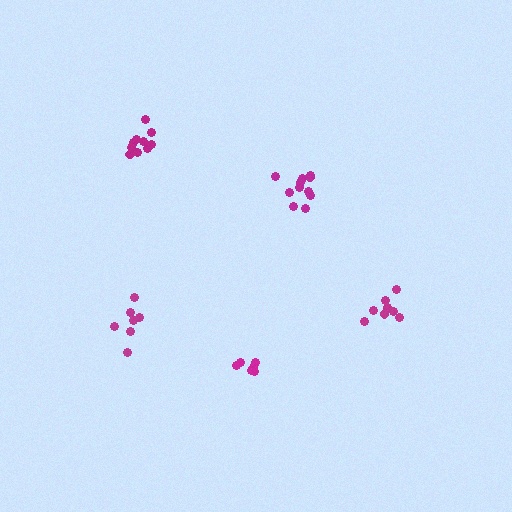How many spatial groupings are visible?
There are 5 spatial groupings.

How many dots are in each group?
Group 1: 7 dots, Group 2: 6 dots, Group 3: 11 dots, Group 4: 11 dots, Group 5: 8 dots (43 total).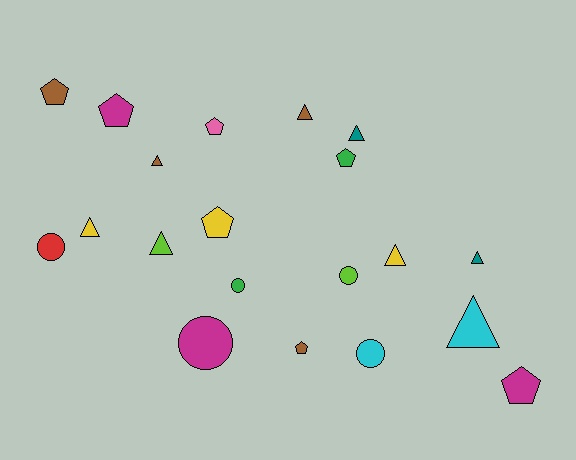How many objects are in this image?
There are 20 objects.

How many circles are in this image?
There are 5 circles.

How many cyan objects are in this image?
There are 2 cyan objects.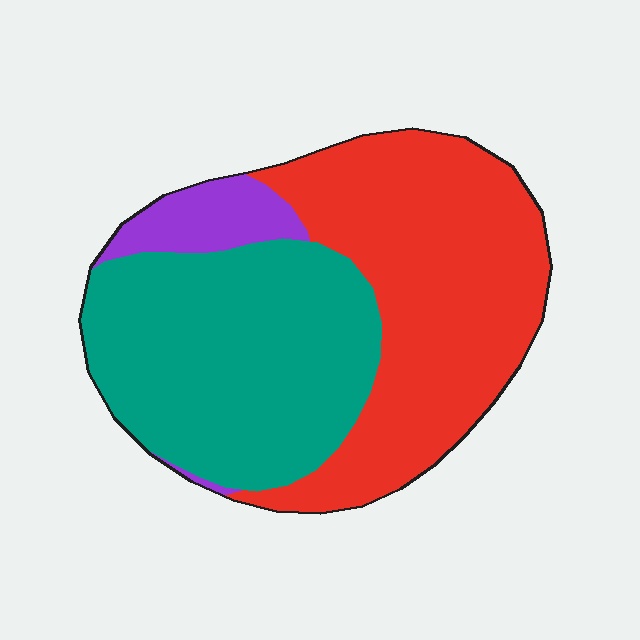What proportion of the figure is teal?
Teal covers 44% of the figure.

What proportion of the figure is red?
Red covers about 45% of the figure.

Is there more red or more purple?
Red.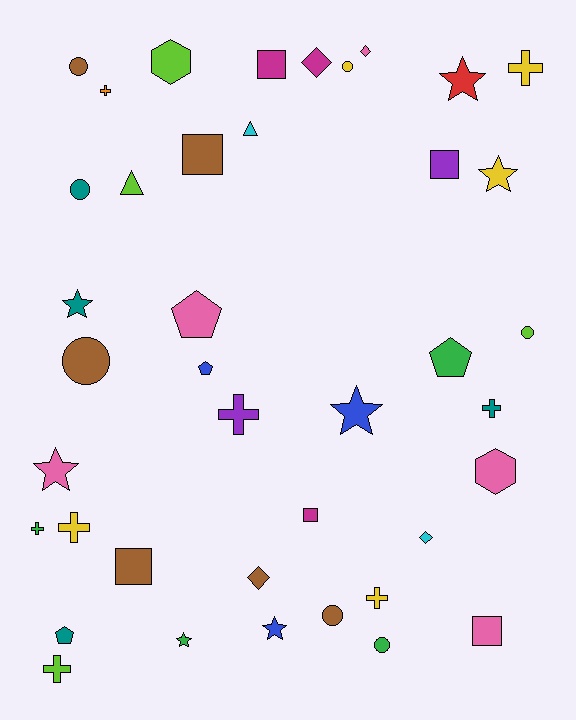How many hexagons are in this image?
There are 2 hexagons.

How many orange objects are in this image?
There is 1 orange object.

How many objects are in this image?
There are 40 objects.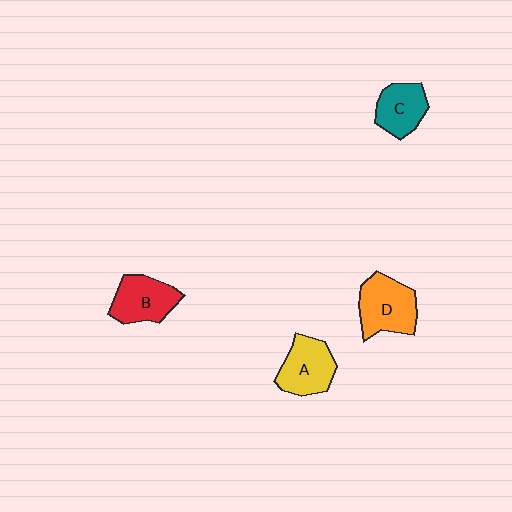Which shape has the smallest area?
Shape C (teal).